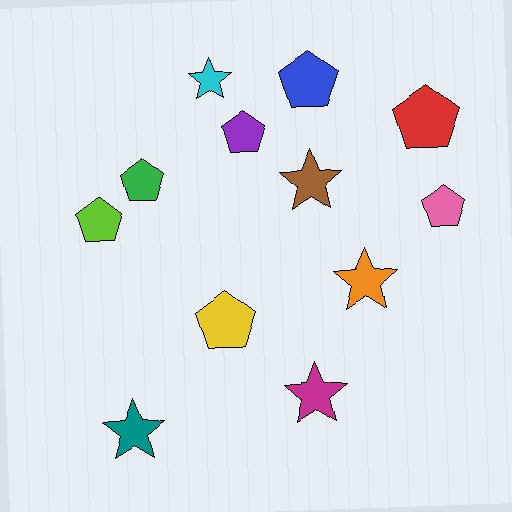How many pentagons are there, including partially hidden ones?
There are 7 pentagons.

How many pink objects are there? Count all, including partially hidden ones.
There is 1 pink object.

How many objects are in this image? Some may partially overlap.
There are 12 objects.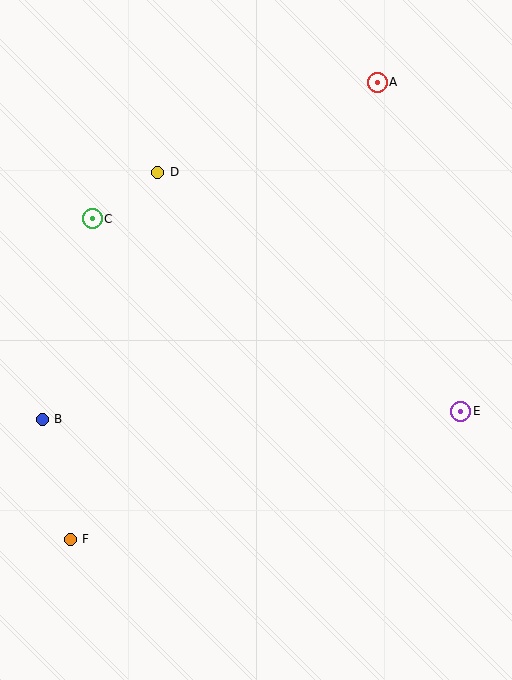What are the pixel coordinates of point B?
Point B is at (42, 419).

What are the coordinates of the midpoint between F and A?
The midpoint between F and A is at (224, 311).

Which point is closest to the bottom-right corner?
Point E is closest to the bottom-right corner.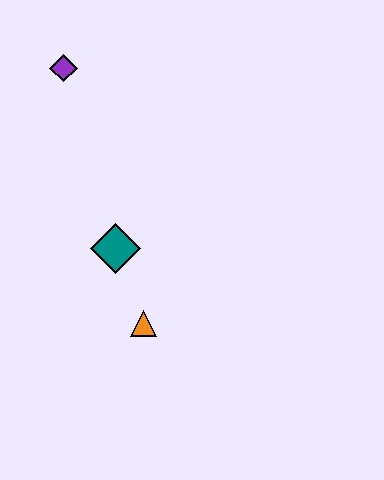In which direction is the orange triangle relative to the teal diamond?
The orange triangle is below the teal diamond.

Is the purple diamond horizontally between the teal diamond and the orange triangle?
No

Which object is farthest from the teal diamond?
The purple diamond is farthest from the teal diamond.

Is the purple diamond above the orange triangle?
Yes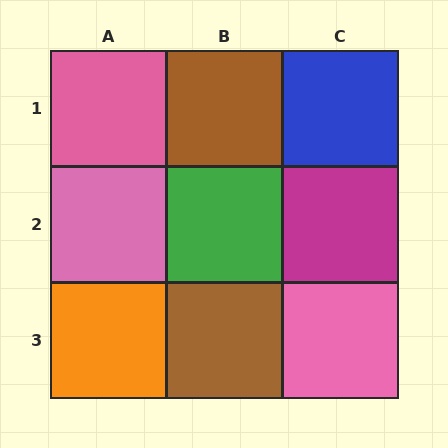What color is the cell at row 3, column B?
Brown.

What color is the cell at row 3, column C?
Pink.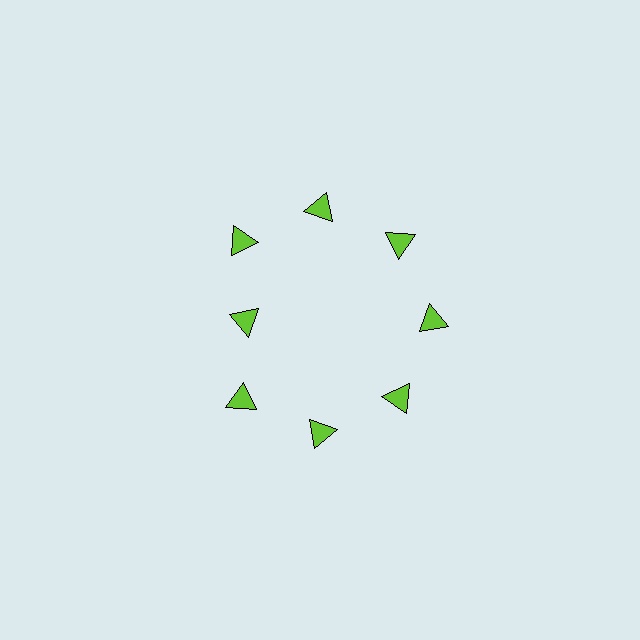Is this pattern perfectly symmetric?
No. The 8 lime triangles are arranged in a ring, but one element near the 9 o'clock position is pulled inward toward the center, breaking the 8-fold rotational symmetry.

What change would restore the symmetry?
The symmetry would be restored by moving it outward, back onto the ring so that all 8 triangles sit at equal angles and equal distance from the center.